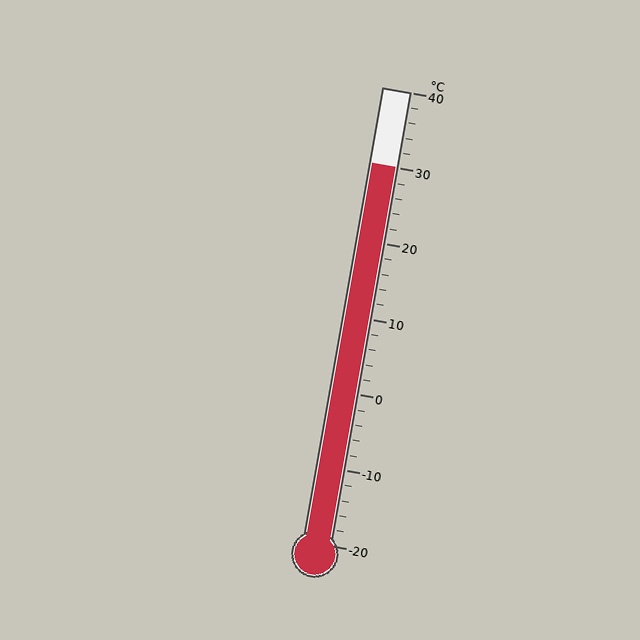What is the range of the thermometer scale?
The thermometer scale ranges from -20°C to 40°C.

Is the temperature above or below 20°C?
The temperature is above 20°C.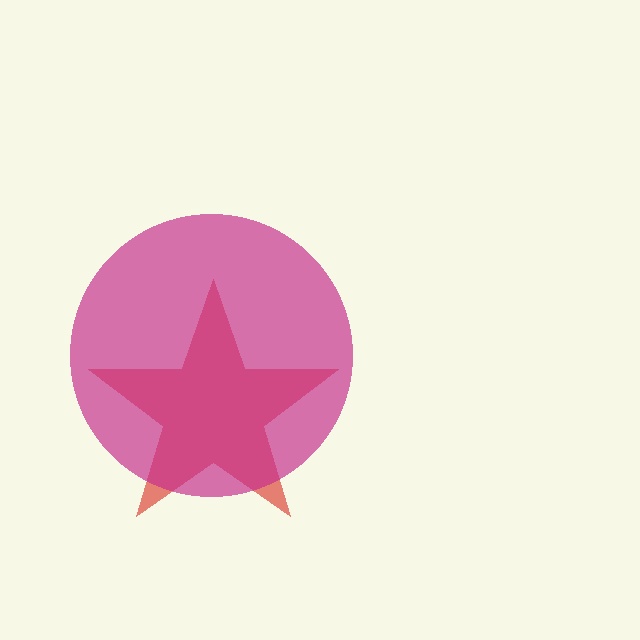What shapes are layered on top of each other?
The layered shapes are: a red star, a magenta circle.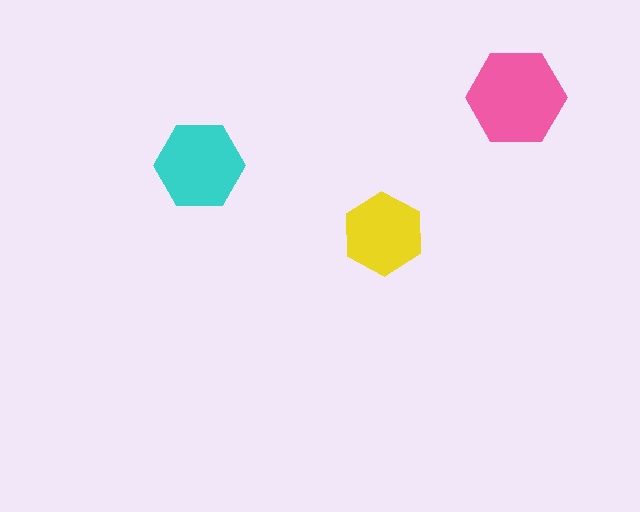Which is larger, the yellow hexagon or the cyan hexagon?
The cyan one.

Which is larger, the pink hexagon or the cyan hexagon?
The pink one.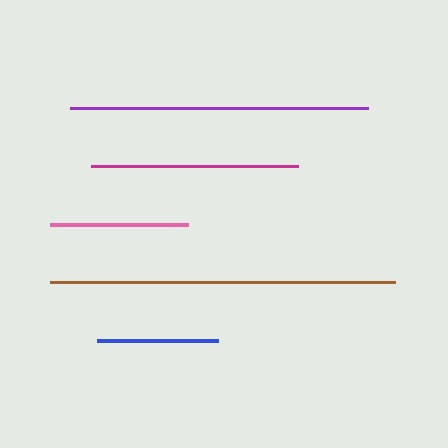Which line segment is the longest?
The brown line is the longest at approximately 345 pixels.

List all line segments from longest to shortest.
From longest to shortest: brown, purple, magenta, pink, blue.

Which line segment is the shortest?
The blue line is the shortest at approximately 121 pixels.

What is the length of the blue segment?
The blue segment is approximately 121 pixels long.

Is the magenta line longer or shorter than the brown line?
The brown line is longer than the magenta line.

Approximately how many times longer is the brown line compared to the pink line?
The brown line is approximately 2.5 times the length of the pink line.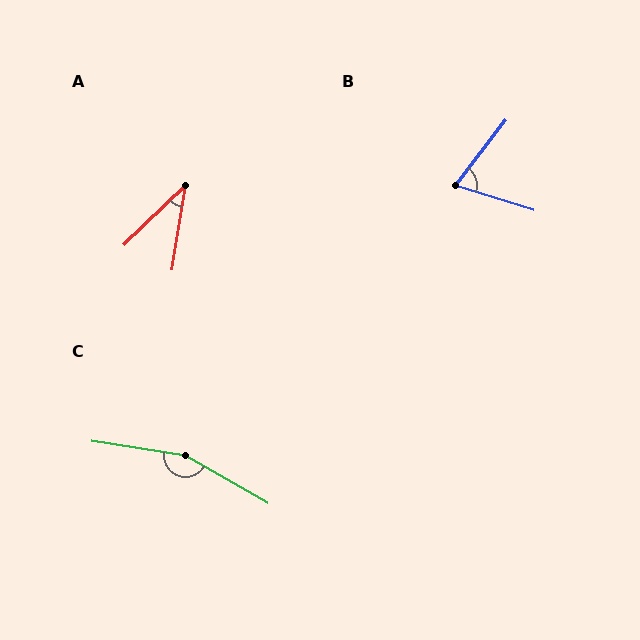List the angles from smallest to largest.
A (37°), B (70°), C (158°).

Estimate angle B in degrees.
Approximately 70 degrees.